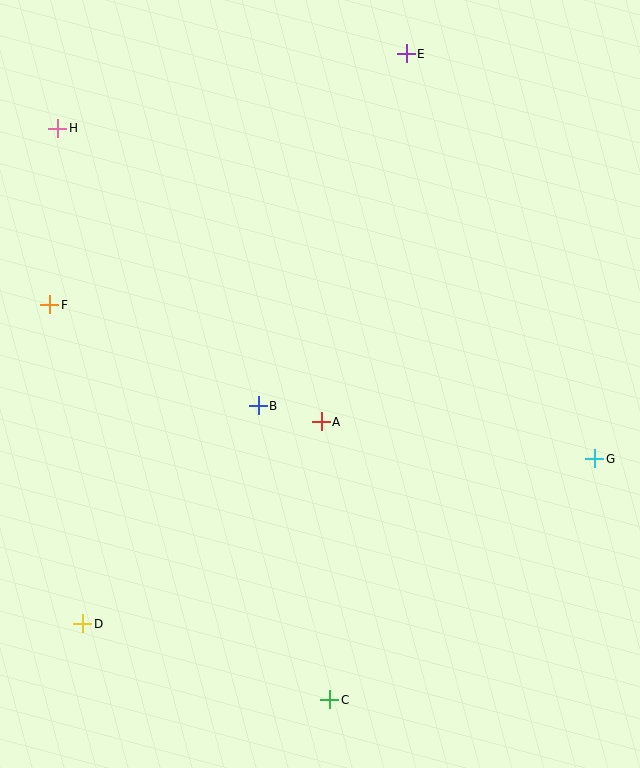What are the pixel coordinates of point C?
Point C is at (330, 700).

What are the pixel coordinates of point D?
Point D is at (83, 624).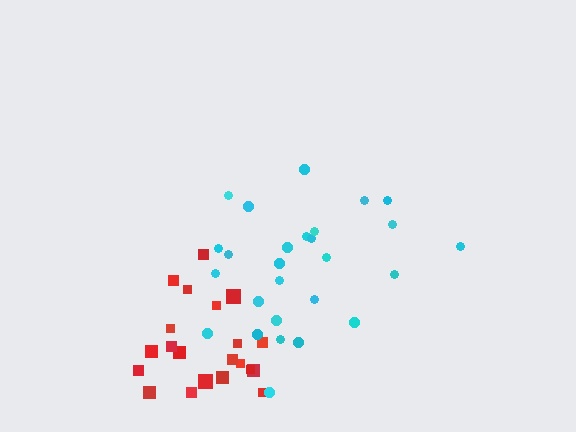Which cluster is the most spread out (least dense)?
Cyan.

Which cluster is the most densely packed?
Red.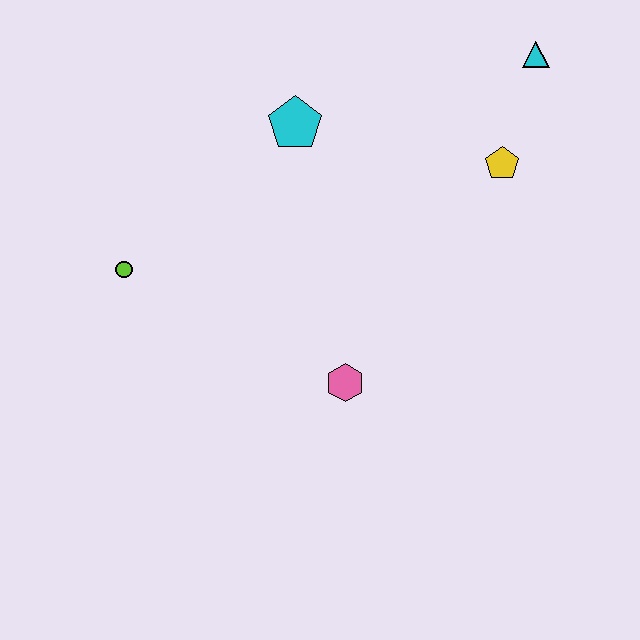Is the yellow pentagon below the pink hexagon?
No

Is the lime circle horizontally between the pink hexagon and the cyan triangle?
No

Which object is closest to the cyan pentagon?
The yellow pentagon is closest to the cyan pentagon.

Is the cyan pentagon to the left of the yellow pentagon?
Yes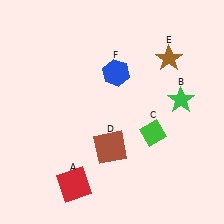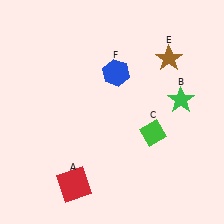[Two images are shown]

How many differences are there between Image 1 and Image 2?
There is 1 difference between the two images.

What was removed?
The brown square (D) was removed in Image 2.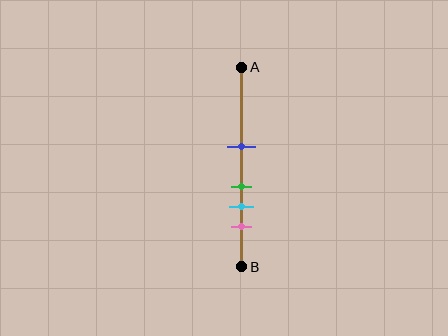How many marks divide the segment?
There are 4 marks dividing the segment.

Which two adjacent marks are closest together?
The green and cyan marks are the closest adjacent pair.